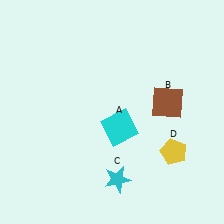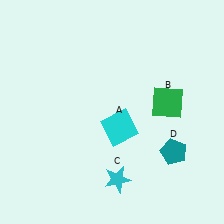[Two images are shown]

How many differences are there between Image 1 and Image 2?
There are 2 differences between the two images.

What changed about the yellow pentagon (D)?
In Image 1, D is yellow. In Image 2, it changed to teal.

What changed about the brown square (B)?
In Image 1, B is brown. In Image 2, it changed to green.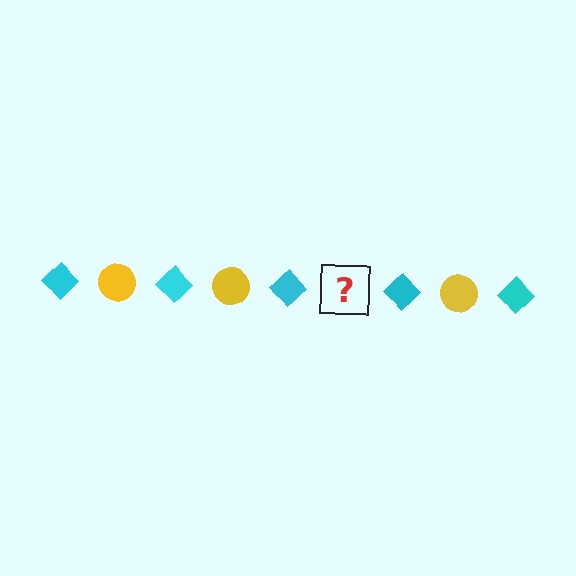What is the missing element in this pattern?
The missing element is a yellow circle.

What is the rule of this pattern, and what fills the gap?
The rule is that the pattern alternates between cyan diamond and yellow circle. The gap should be filled with a yellow circle.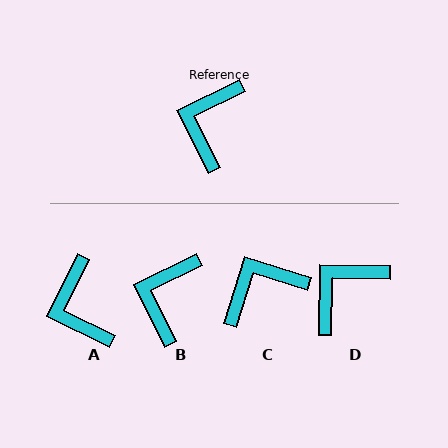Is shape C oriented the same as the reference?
No, it is off by about 44 degrees.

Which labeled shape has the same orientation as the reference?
B.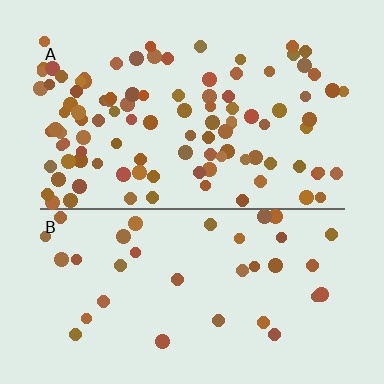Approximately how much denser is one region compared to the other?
Approximately 2.9× — region A over region B.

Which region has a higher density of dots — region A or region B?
A (the top).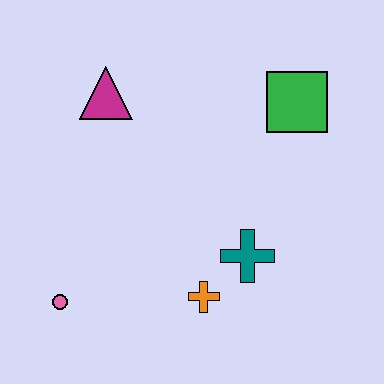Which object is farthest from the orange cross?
The magenta triangle is farthest from the orange cross.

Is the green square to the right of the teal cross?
Yes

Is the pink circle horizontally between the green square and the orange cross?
No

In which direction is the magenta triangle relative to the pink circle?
The magenta triangle is above the pink circle.